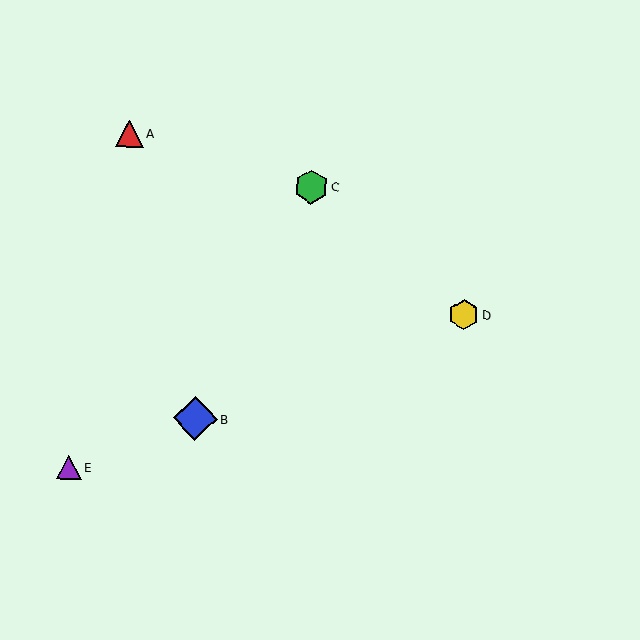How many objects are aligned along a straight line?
3 objects (B, D, E) are aligned along a straight line.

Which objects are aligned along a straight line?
Objects B, D, E are aligned along a straight line.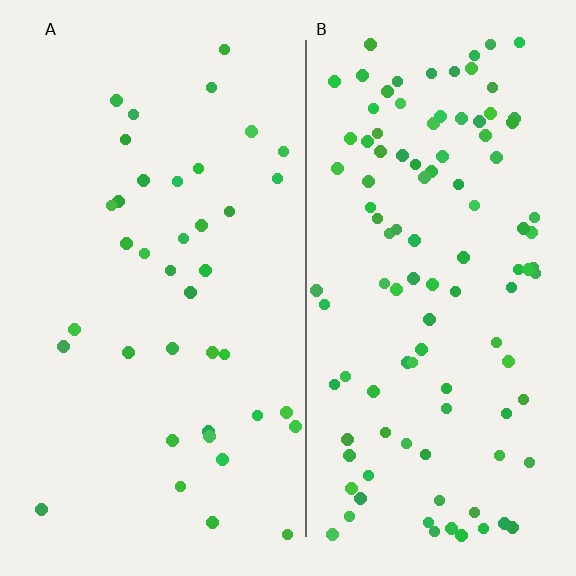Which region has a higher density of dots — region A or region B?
B (the right).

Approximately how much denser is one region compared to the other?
Approximately 2.8× — region B over region A.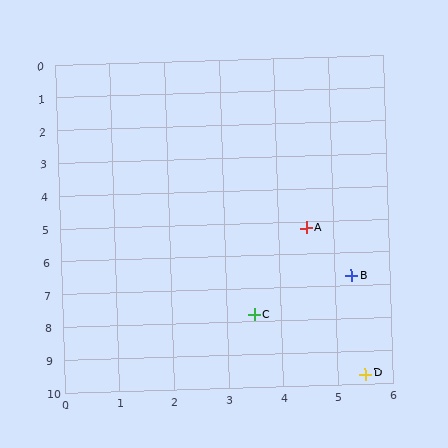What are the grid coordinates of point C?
Point C is at approximately (3.5, 7.8).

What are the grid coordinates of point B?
Point B is at approximately (5.3, 6.7).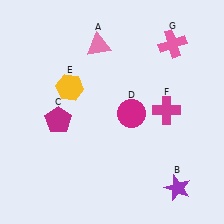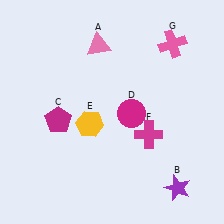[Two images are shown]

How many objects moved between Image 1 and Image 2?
2 objects moved between the two images.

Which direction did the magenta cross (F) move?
The magenta cross (F) moved down.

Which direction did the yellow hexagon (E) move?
The yellow hexagon (E) moved down.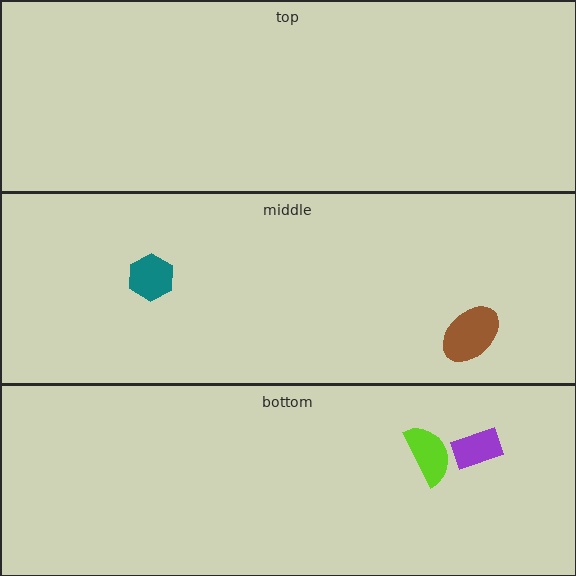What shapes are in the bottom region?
The lime semicircle, the purple rectangle.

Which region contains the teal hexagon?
The middle region.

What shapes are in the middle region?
The teal hexagon, the brown ellipse.